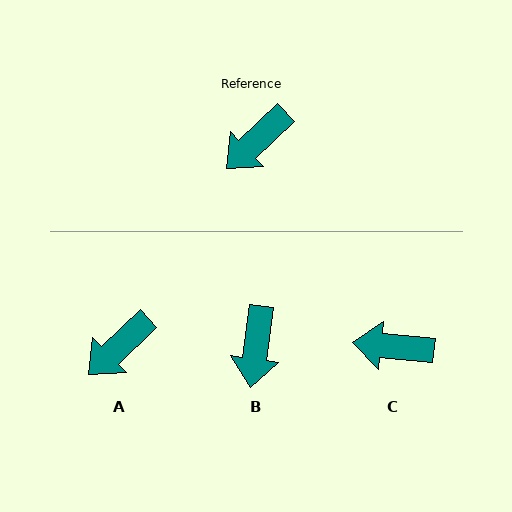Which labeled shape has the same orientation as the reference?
A.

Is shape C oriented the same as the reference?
No, it is off by about 49 degrees.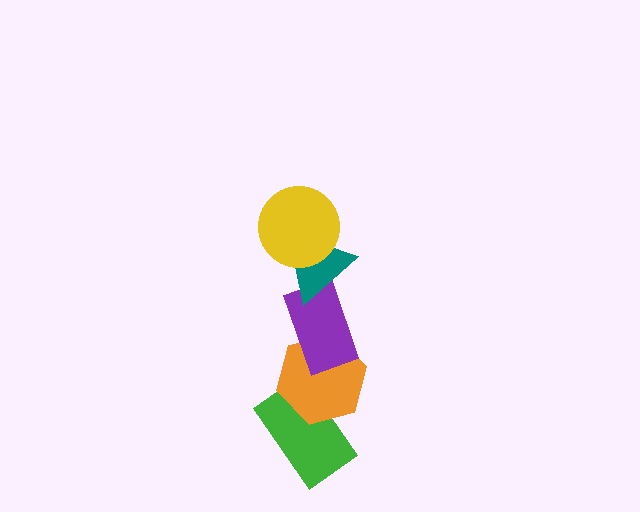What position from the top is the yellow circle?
The yellow circle is 1st from the top.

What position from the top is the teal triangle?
The teal triangle is 2nd from the top.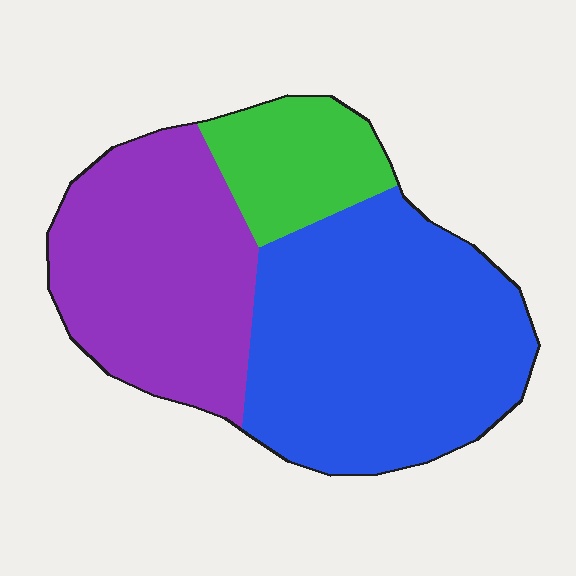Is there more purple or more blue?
Blue.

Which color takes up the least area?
Green, at roughly 15%.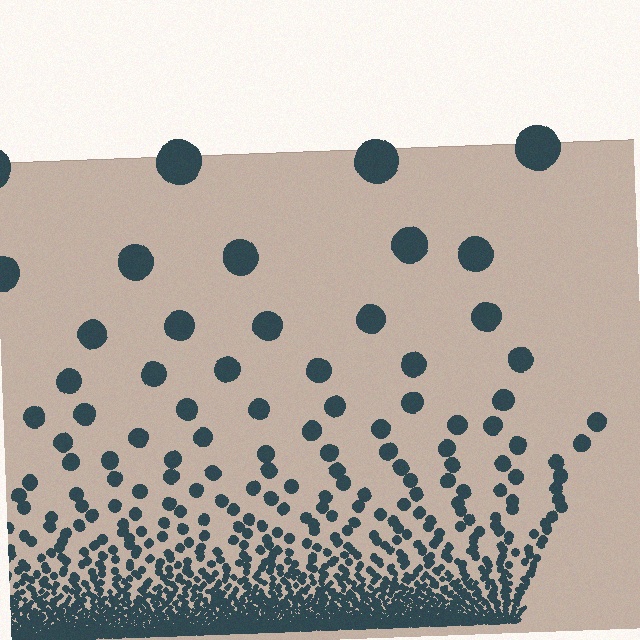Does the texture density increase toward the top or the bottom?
Density increases toward the bottom.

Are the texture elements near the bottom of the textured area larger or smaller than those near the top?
Smaller. The gradient is inverted — elements near the bottom are smaller and denser.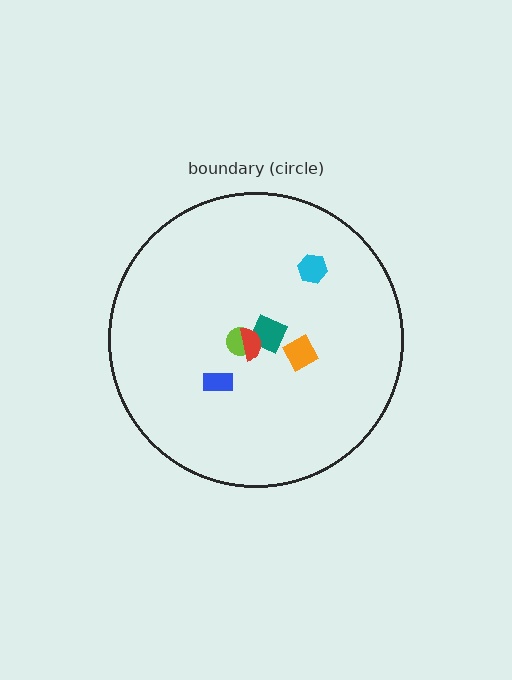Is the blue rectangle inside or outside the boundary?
Inside.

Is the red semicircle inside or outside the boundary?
Inside.